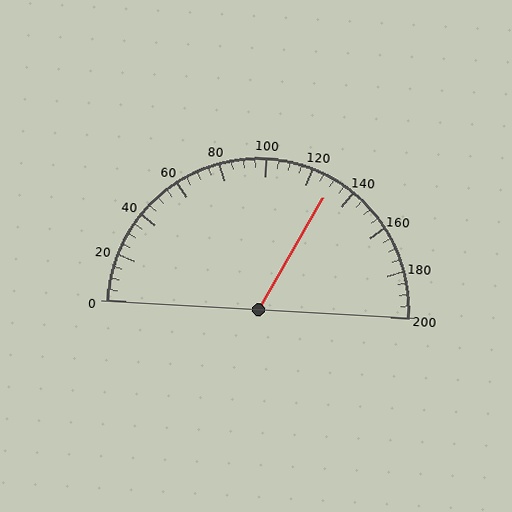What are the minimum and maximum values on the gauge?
The gauge ranges from 0 to 200.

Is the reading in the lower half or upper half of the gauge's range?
The reading is in the upper half of the range (0 to 200).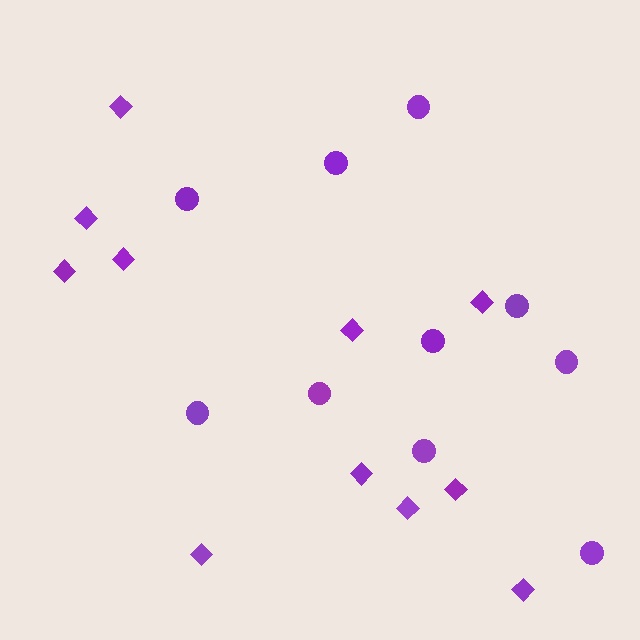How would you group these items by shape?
There are 2 groups: one group of diamonds (11) and one group of circles (10).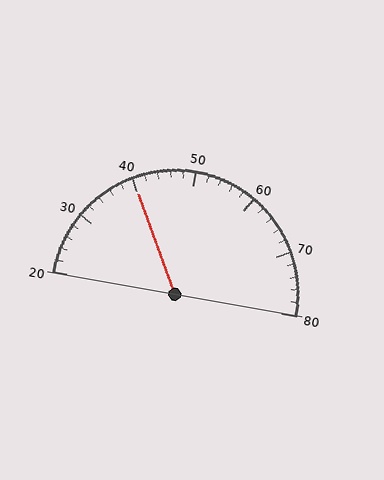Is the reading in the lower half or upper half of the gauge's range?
The reading is in the lower half of the range (20 to 80).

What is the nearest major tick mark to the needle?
The nearest major tick mark is 40.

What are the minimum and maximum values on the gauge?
The gauge ranges from 20 to 80.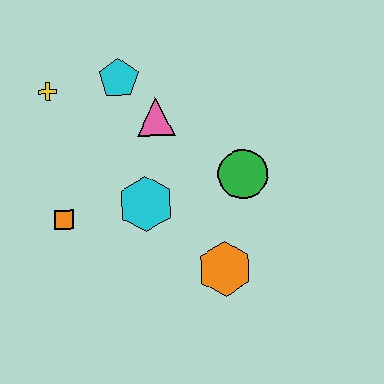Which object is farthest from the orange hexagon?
The yellow cross is farthest from the orange hexagon.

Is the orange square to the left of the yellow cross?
No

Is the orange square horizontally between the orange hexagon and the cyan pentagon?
No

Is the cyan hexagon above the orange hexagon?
Yes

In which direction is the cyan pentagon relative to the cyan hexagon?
The cyan pentagon is above the cyan hexagon.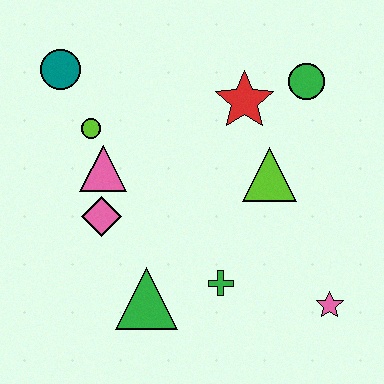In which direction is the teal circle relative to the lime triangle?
The teal circle is to the left of the lime triangle.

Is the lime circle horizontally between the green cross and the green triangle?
No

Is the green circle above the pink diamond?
Yes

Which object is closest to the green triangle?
The green cross is closest to the green triangle.